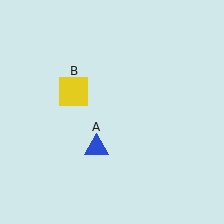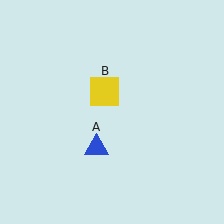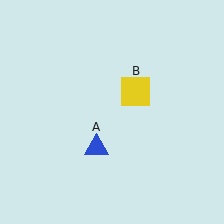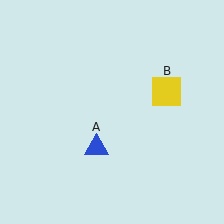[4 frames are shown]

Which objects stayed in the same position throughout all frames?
Blue triangle (object A) remained stationary.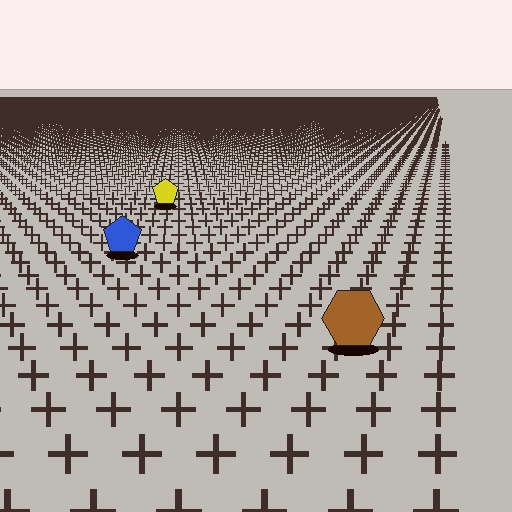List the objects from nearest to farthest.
From nearest to farthest: the brown hexagon, the blue pentagon, the yellow pentagon.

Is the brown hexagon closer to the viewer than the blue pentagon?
Yes. The brown hexagon is closer — you can tell from the texture gradient: the ground texture is coarser near it.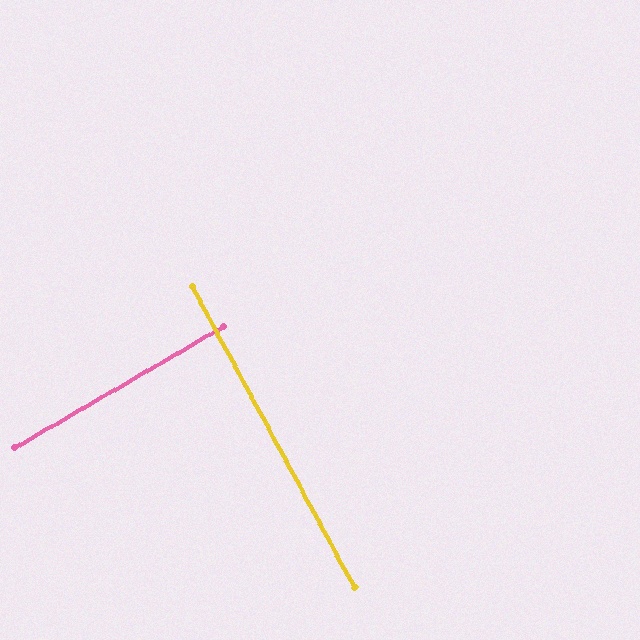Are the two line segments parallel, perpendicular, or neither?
Perpendicular — they meet at approximately 88°.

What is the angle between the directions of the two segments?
Approximately 88 degrees.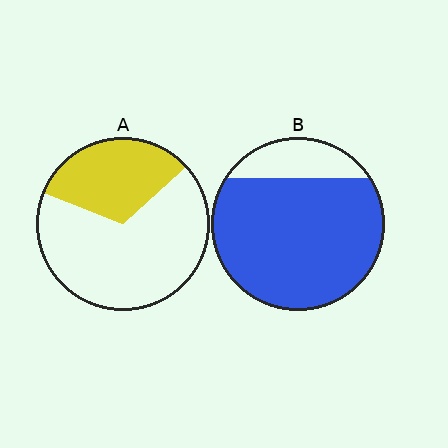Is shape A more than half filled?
No.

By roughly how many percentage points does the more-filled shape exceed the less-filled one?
By roughly 50 percentage points (B over A).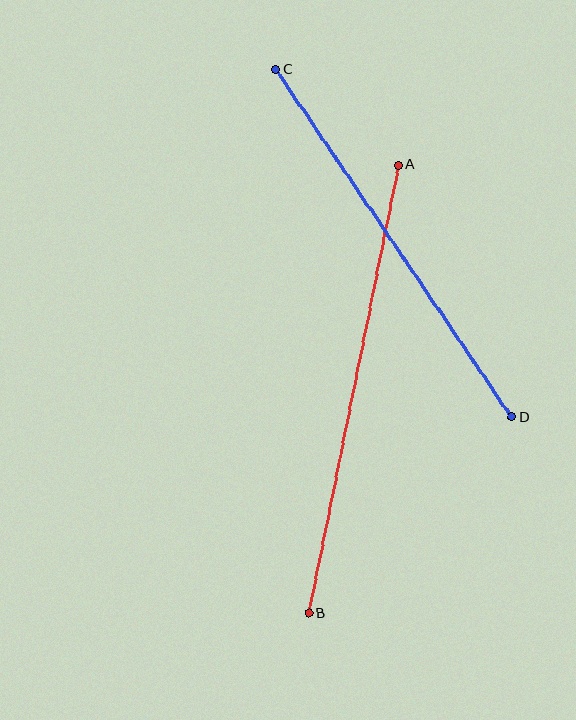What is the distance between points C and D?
The distance is approximately 420 pixels.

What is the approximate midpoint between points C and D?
The midpoint is at approximately (394, 243) pixels.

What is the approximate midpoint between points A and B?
The midpoint is at approximately (354, 389) pixels.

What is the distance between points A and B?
The distance is approximately 457 pixels.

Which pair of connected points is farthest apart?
Points A and B are farthest apart.